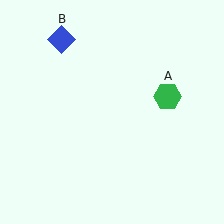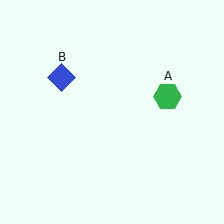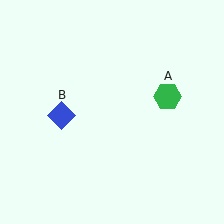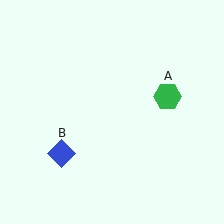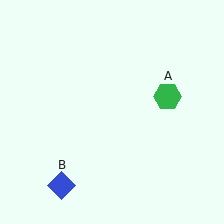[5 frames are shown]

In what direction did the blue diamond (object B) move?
The blue diamond (object B) moved down.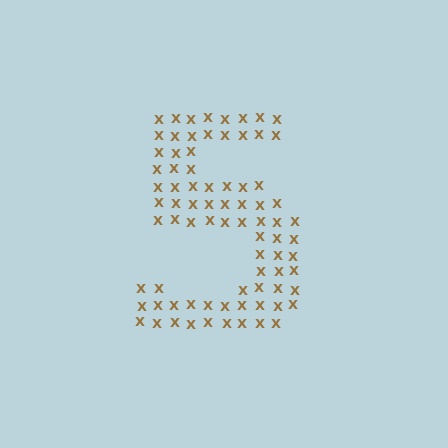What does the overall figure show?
The overall figure shows the digit 5.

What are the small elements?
The small elements are letter X's.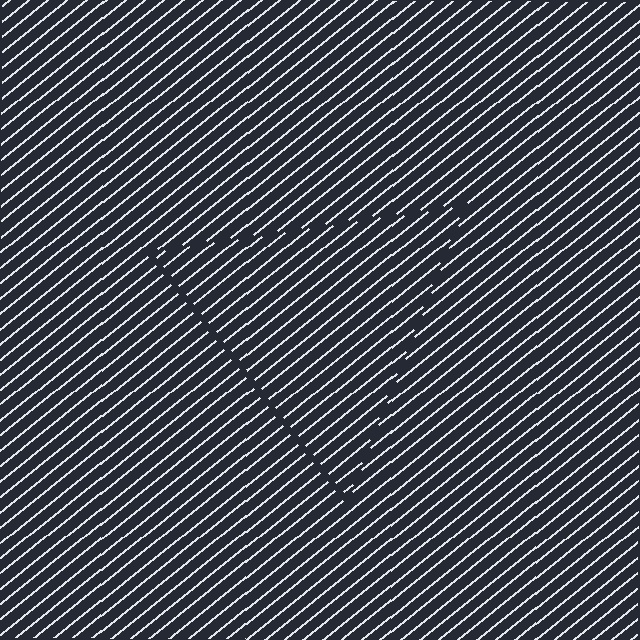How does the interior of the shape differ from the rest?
The interior of the shape contains the same grating, shifted by half a period — the contour is defined by the phase discontinuity where line-ends from the inner and outer gratings abut.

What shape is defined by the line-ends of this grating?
An illusory triangle. The interior of the shape contains the same grating, shifted by half a period — the contour is defined by the phase discontinuity where line-ends from the inner and outer gratings abut.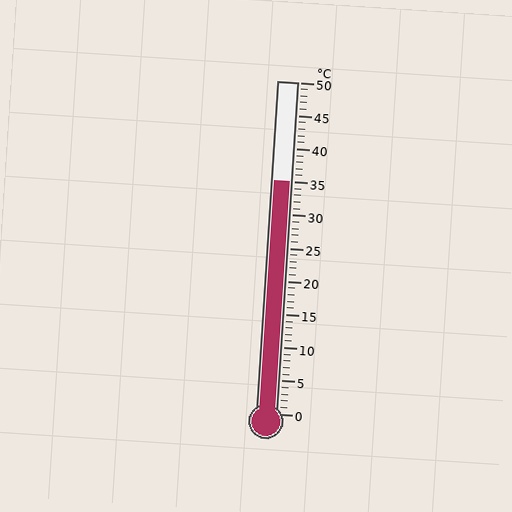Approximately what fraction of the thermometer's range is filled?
The thermometer is filled to approximately 70% of its range.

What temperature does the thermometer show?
The thermometer shows approximately 35°C.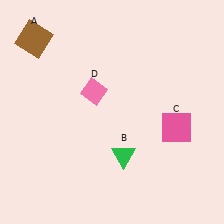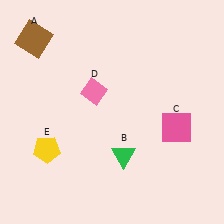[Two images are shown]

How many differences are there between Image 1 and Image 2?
There is 1 difference between the two images.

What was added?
A yellow pentagon (E) was added in Image 2.